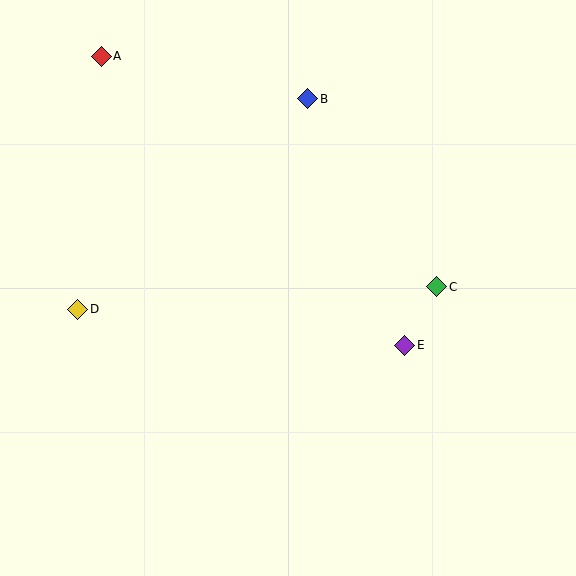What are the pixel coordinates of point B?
Point B is at (308, 99).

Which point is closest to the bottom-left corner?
Point D is closest to the bottom-left corner.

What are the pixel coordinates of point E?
Point E is at (405, 345).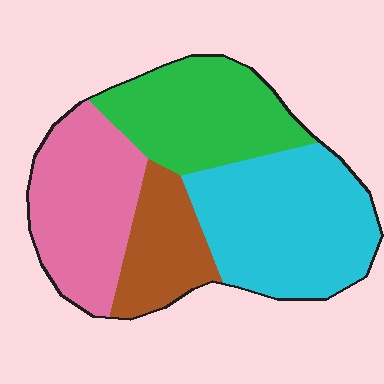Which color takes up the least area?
Brown, at roughly 15%.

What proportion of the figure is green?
Green takes up between a sixth and a third of the figure.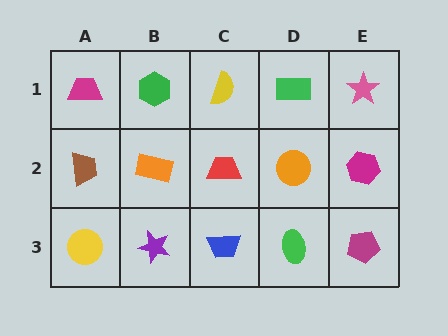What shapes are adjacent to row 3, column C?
A red trapezoid (row 2, column C), a purple star (row 3, column B), a green ellipse (row 3, column D).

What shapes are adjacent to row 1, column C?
A red trapezoid (row 2, column C), a green hexagon (row 1, column B), a green rectangle (row 1, column D).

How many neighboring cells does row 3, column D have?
3.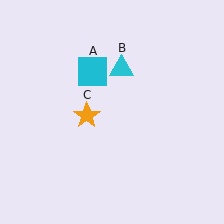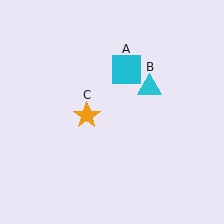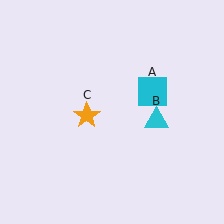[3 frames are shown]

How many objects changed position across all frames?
2 objects changed position: cyan square (object A), cyan triangle (object B).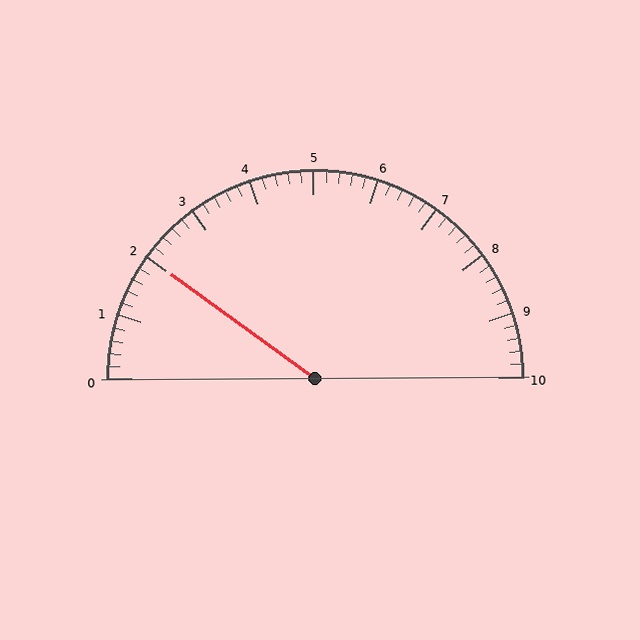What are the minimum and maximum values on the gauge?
The gauge ranges from 0 to 10.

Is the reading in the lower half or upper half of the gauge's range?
The reading is in the lower half of the range (0 to 10).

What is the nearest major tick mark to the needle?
The nearest major tick mark is 2.